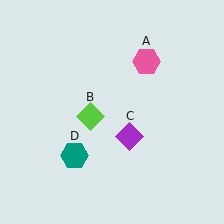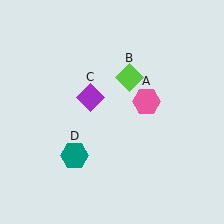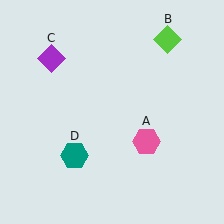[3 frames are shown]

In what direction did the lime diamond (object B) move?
The lime diamond (object B) moved up and to the right.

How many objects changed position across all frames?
3 objects changed position: pink hexagon (object A), lime diamond (object B), purple diamond (object C).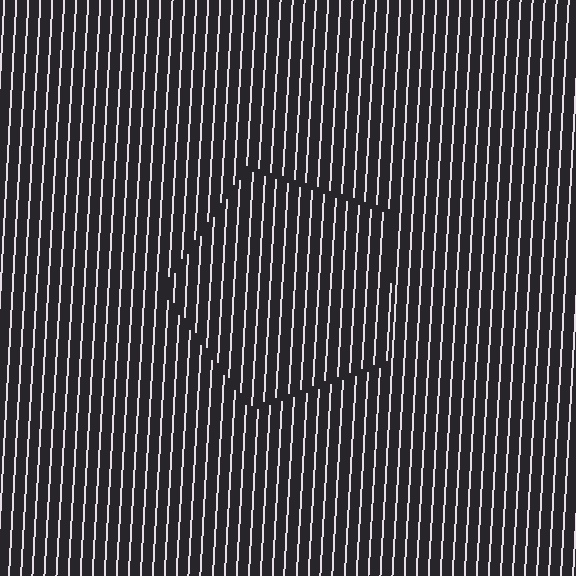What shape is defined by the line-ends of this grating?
An illusory pentagon. The interior of the shape contains the same grating, shifted by half a period — the contour is defined by the phase discontinuity where line-ends from the inner and outer gratings abut.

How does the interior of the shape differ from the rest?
The interior of the shape contains the same grating, shifted by half a period — the contour is defined by the phase discontinuity where line-ends from the inner and outer gratings abut.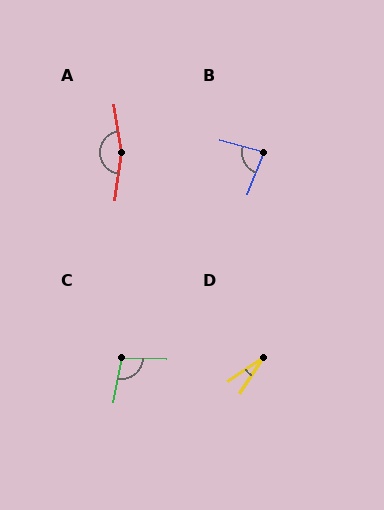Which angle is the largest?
A, at approximately 163 degrees.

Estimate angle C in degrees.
Approximately 100 degrees.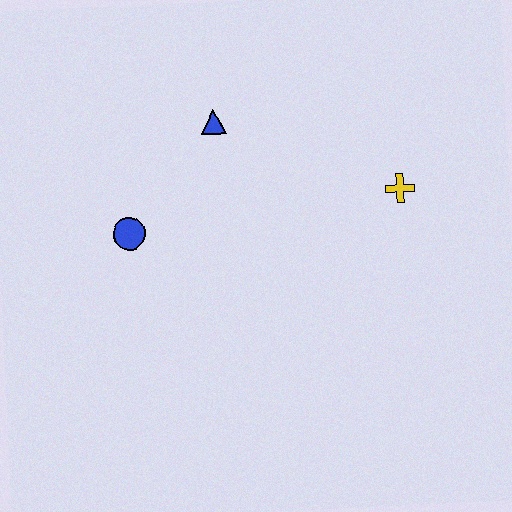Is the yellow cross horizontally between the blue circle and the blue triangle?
No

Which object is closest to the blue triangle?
The blue circle is closest to the blue triangle.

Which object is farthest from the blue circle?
The yellow cross is farthest from the blue circle.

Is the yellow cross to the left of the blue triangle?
No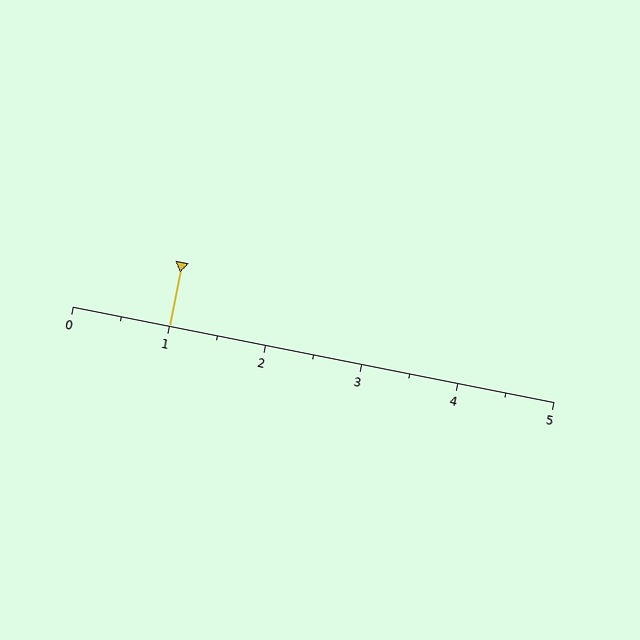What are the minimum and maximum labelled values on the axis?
The axis runs from 0 to 5.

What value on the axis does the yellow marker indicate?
The marker indicates approximately 1.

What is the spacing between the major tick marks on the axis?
The major ticks are spaced 1 apart.